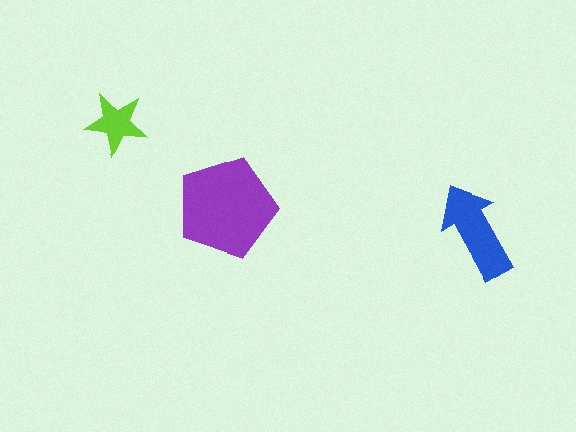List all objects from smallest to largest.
The lime star, the blue arrow, the purple pentagon.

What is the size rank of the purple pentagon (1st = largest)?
1st.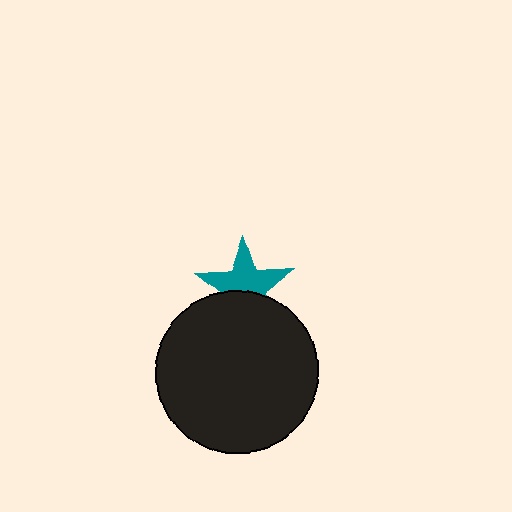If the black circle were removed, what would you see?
You would see the complete teal star.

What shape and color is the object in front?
The object in front is a black circle.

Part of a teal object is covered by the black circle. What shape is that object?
It is a star.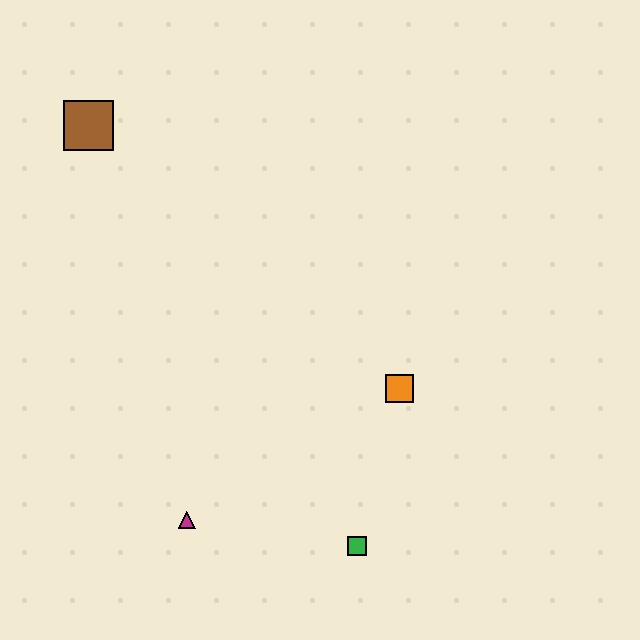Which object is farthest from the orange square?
The brown square is farthest from the orange square.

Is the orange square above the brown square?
No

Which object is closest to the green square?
The orange square is closest to the green square.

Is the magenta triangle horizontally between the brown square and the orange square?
Yes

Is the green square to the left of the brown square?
No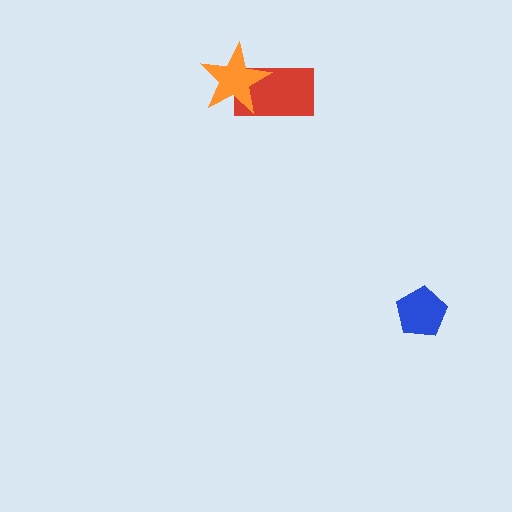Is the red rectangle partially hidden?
Yes, it is partially covered by another shape.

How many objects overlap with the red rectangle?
1 object overlaps with the red rectangle.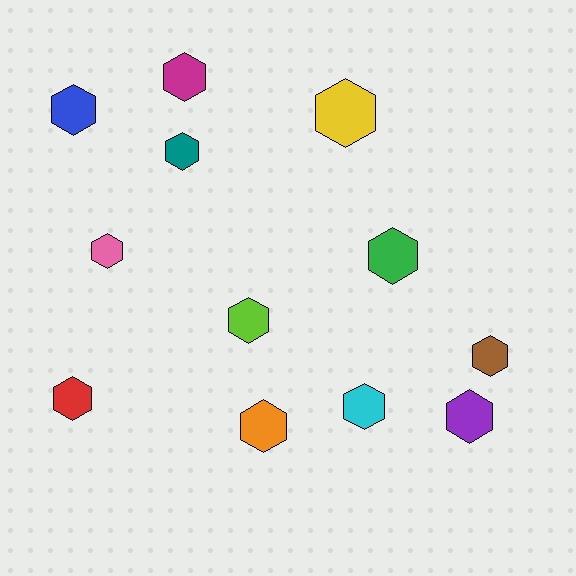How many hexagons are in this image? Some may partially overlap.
There are 12 hexagons.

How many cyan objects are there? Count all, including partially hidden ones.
There is 1 cyan object.